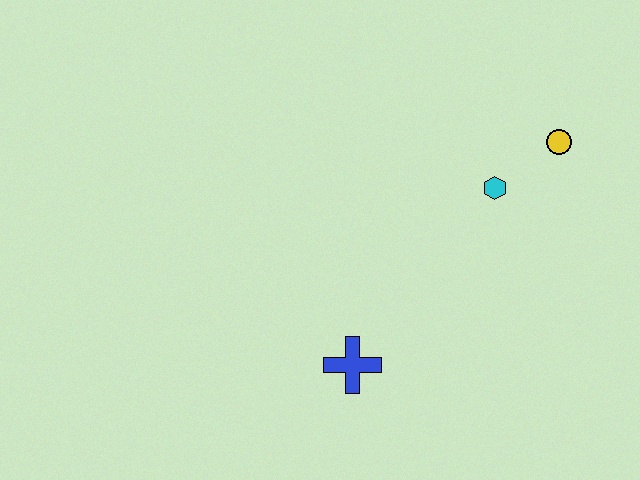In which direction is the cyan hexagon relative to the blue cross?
The cyan hexagon is above the blue cross.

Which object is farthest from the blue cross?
The yellow circle is farthest from the blue cross.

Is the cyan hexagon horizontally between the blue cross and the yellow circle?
Yes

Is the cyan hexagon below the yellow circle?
Yes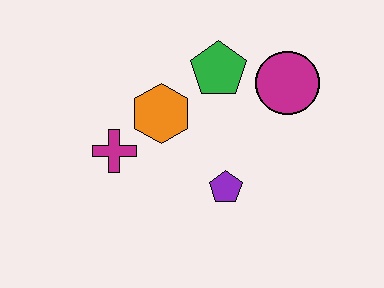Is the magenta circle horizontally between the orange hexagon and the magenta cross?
No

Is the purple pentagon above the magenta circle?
No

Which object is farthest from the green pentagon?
The magenta cross is farthest from the green pentagon.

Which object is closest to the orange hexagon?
The magenta cross is closest to the orange hexagon.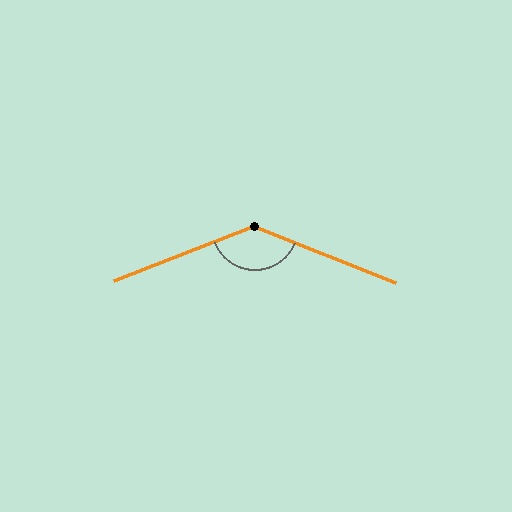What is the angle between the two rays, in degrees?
Approximately 137 degrees.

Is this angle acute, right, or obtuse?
It is obtuse.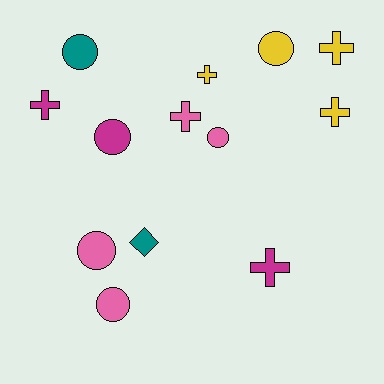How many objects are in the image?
There are 13 objects.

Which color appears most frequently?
Yellow, with 4 objects.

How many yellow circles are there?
There is 1 yellow circle.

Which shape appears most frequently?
Circle, with 6 objects.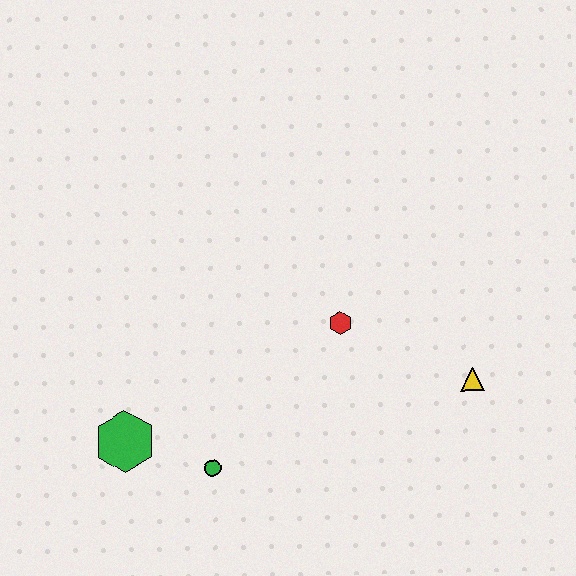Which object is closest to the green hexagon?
The green circle is closest to the green hexagon.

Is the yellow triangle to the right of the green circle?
Yes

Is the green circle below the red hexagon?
Yes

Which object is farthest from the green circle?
The yellow triangle is farthest from the green circle.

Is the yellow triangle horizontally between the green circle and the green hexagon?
No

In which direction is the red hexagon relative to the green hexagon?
The red hexagon is to the right of the green hexagon.